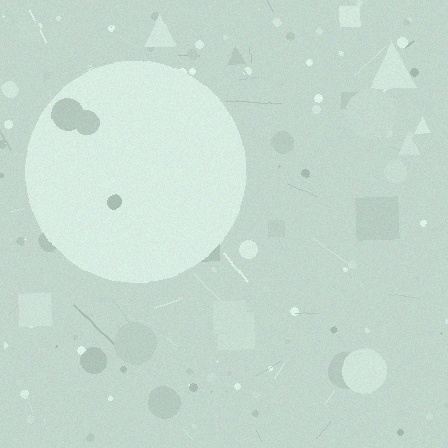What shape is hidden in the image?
A circle is hidden in the image.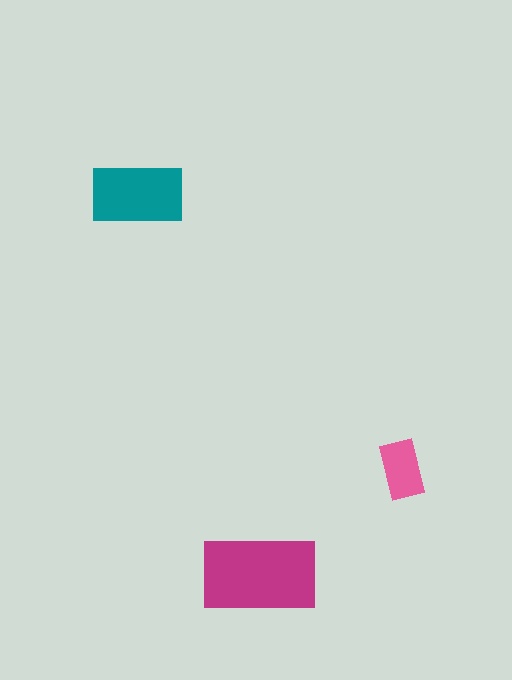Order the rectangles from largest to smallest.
the magenta one, the teal one, the pink one.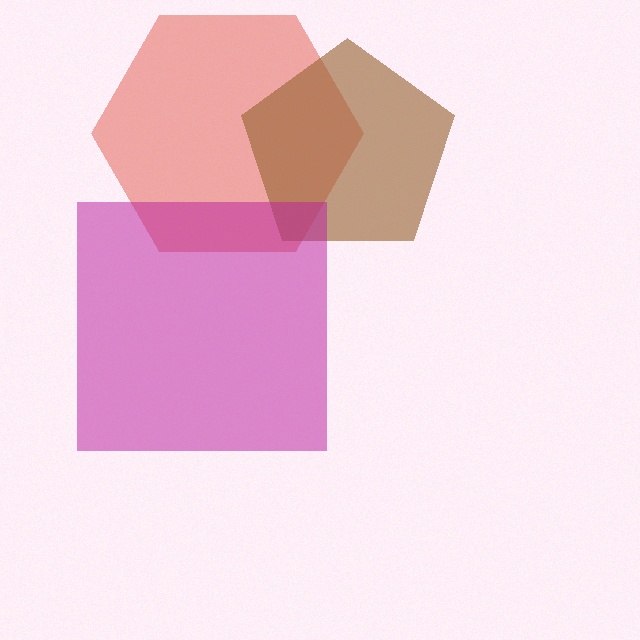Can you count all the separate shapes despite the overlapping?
Yes, there are 3 separate shapes.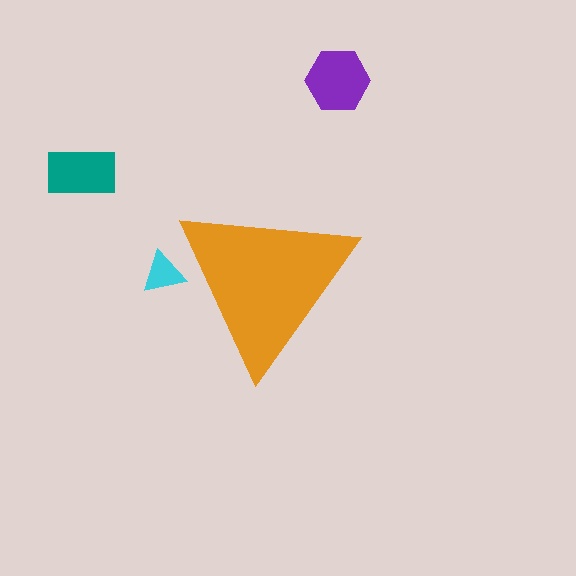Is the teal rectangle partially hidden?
No, the teal rectangle is fully visible.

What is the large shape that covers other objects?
An orange triangle.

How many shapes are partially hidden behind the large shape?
1 shape is partially hidden.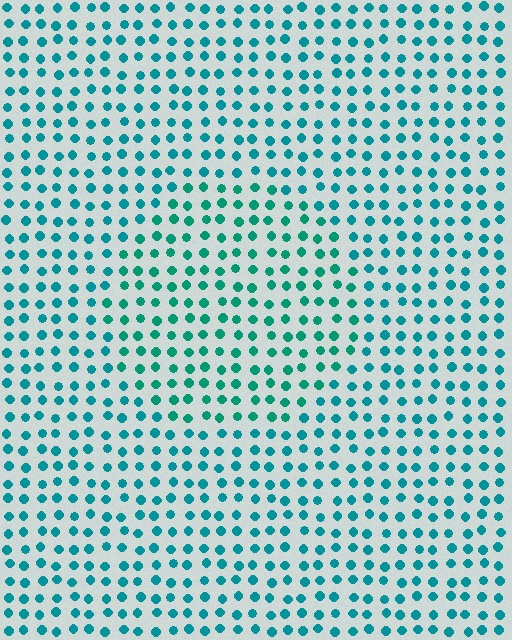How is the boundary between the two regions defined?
The boundary is defined purely by a slight shift in hue (about 18 degrees). Spacing, size, and orientation are identical on both sides.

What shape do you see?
I see a circle.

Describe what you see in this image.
The image is filled with small teal elements in a uniform arrangement. A circle-shaped region is visible where the elements are tinted to a slightly different hue, forming a subtle color boundary.